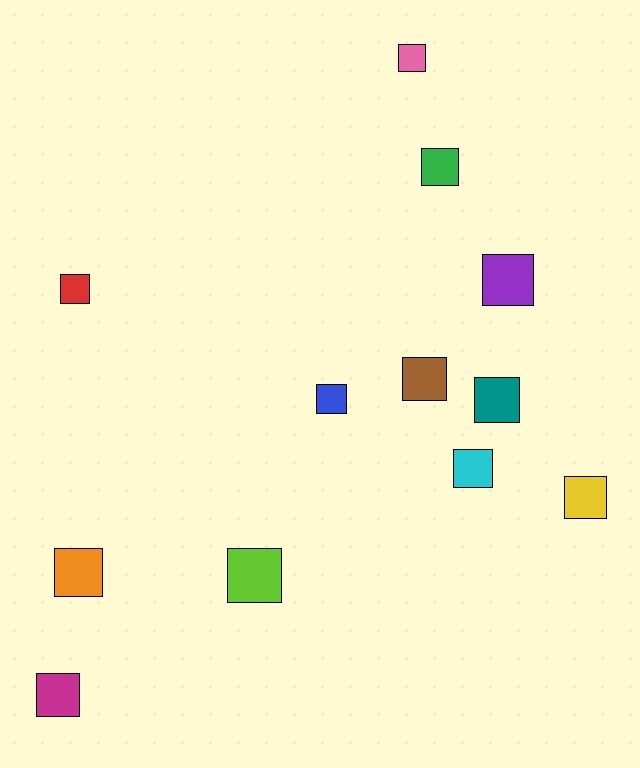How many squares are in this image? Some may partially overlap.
There are 12 squares.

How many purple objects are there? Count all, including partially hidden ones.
There is 1 purple object.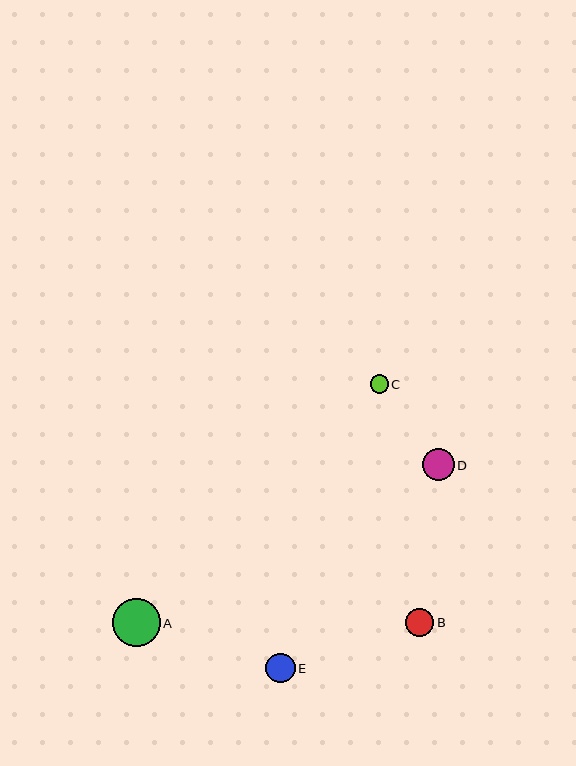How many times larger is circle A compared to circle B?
Circle A is approximately 1.7 times the size of circle B.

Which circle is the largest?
Circle A is the largest with a size of approximately 48 pixels.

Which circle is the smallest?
Circle C is the smallest with a size of approximately 18 pixels.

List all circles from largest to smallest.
From largest to smallest: A, D, E, B, C.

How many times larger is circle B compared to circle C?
Circle B is approximately 1.5 times the size of circle C.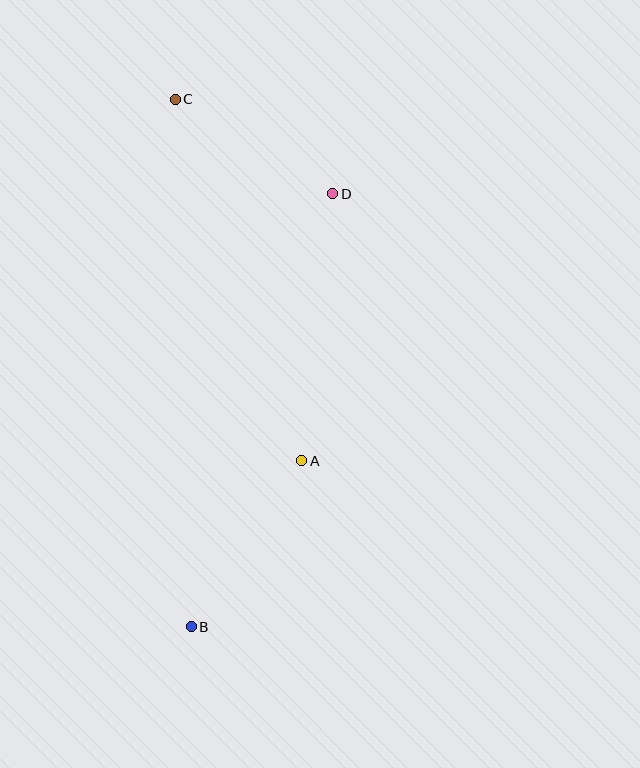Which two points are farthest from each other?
Points B and C are farthest from each other.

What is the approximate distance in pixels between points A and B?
The distance between A and B is approximately 199 pixels.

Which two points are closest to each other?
Points C and D are closest to each other.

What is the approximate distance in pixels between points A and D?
The distance between A and D is approximately 269 pixels.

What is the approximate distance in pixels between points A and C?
The distance between A and C is approximately 383 pixels.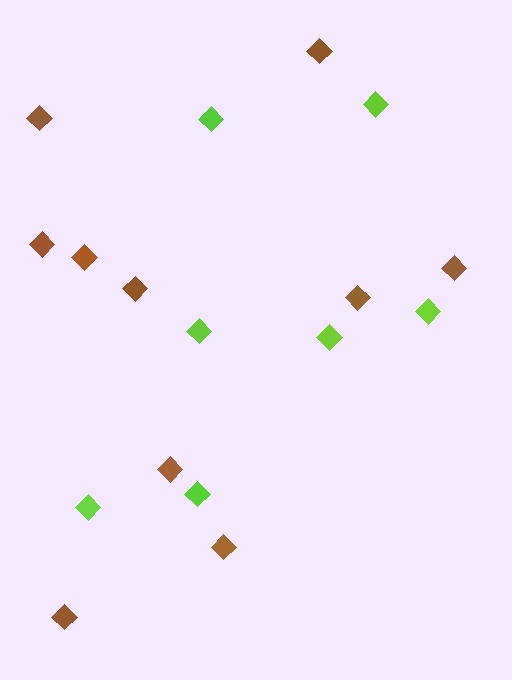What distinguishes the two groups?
There are 2 groups: one group of brown diamonds (10) and one group of lime diamonds (7).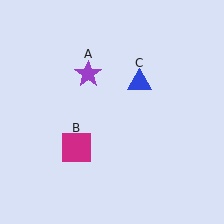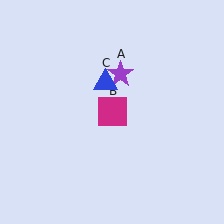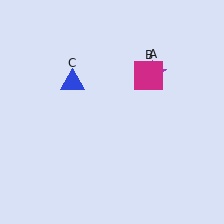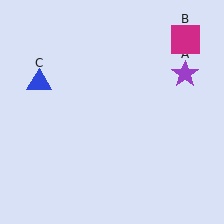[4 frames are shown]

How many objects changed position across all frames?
3 objects changed position: purple star (object A), magenta square (object B), blue triangle (object C).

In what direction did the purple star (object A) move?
The purple star (object A) moved right.